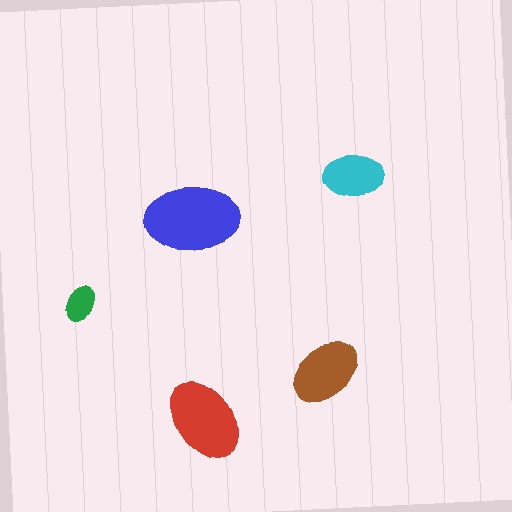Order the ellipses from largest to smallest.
the blue one, the red one, the brown one, the cyan one, the green one.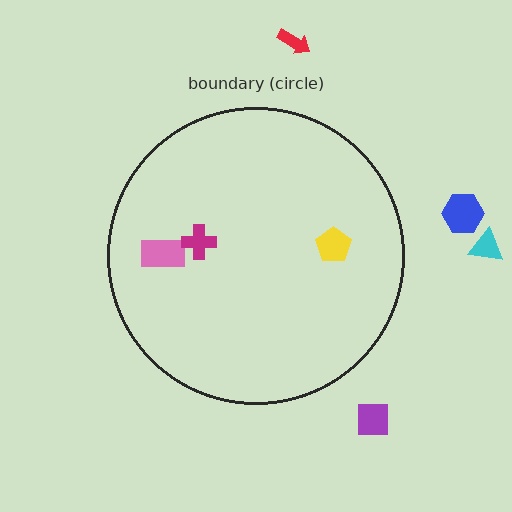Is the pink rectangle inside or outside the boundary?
Inside.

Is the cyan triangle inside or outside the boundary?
Outside.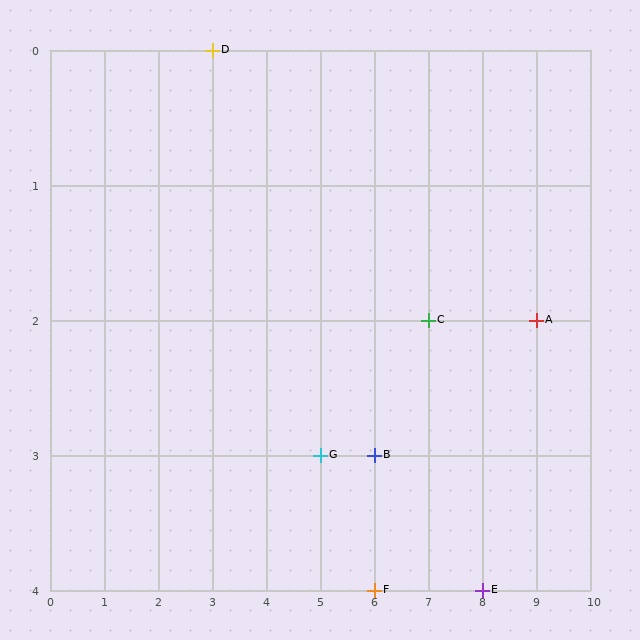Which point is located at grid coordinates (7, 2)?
Point C is at (7, 2).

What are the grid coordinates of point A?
Point A is at grid coordinates (9, 2).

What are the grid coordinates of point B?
Point B is at grid coordinates (6, 3).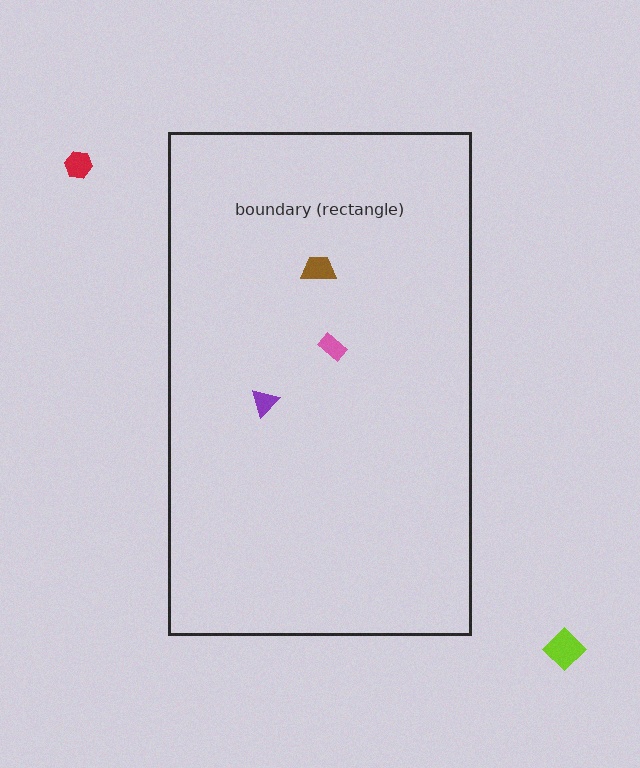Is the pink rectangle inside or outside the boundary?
Inside.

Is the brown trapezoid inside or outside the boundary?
Inside.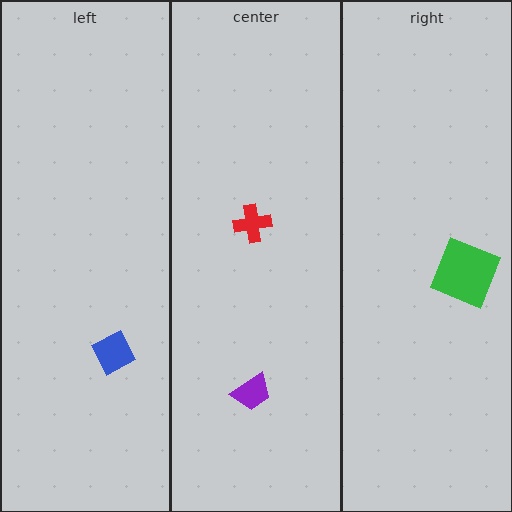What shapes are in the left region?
The blue diamond.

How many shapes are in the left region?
1.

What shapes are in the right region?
The green square.